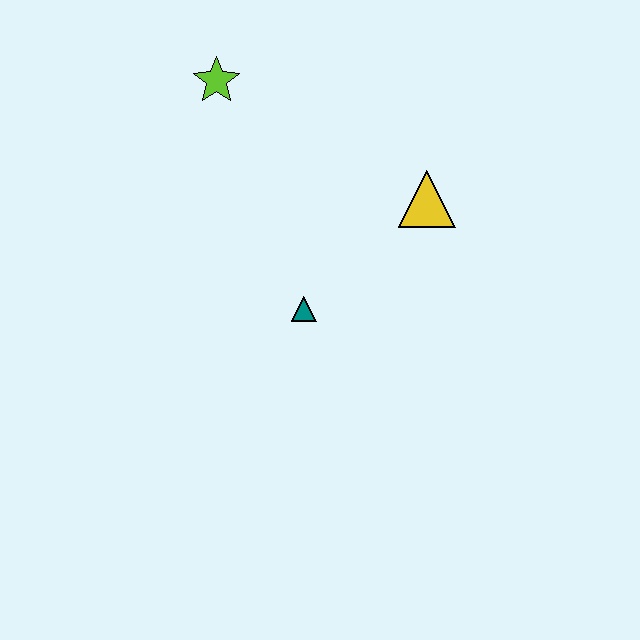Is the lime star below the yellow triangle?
No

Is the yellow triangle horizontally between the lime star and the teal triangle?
No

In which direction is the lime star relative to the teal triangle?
The lime star is above the teal triangle.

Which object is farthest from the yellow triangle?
The lime star is farthest from the yellow triangle.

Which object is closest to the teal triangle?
The yellow triangle is closest to the teal triangle.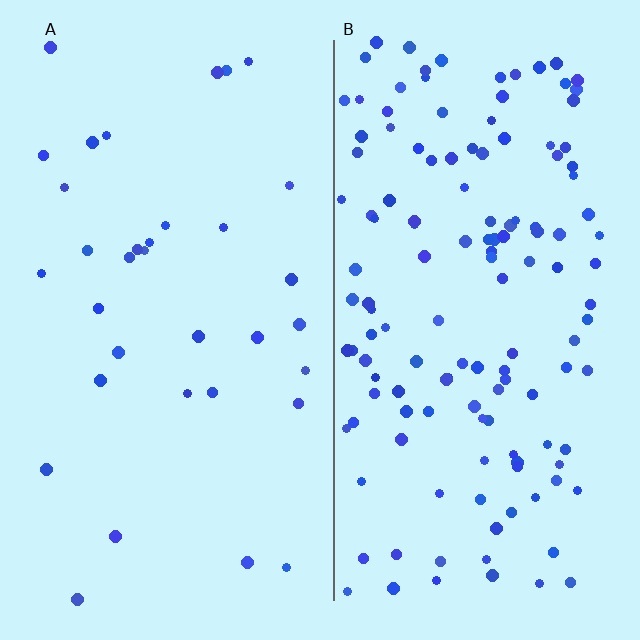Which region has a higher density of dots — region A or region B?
B (the right).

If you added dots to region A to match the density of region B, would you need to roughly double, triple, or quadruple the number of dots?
Approximately quadruple.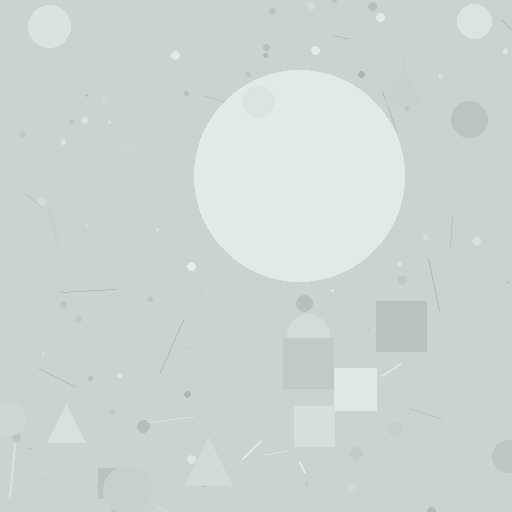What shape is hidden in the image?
A circle is hidden in the image.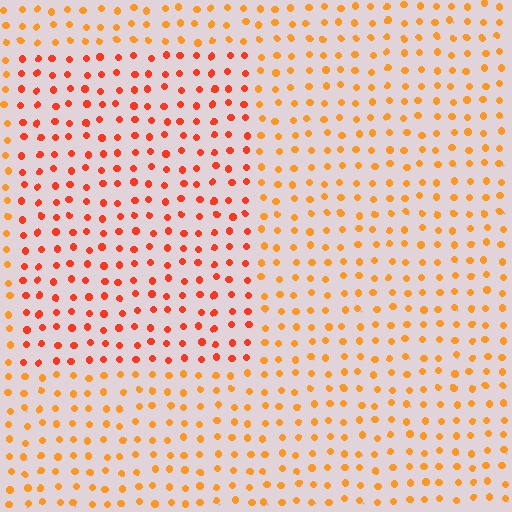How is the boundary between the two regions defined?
The boundary is defined purely by a slight shift in hue (about 26 degrees). Spacing, size, and orientation are identical on both sides.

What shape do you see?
I see a rectangle.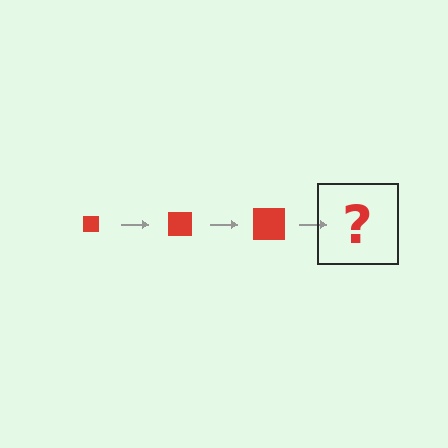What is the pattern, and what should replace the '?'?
The pattern is that the square gets progressively larger each step. The '?' should be a red square, larger than the previous one.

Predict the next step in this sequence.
The next step is a red square, larger than the previous one.